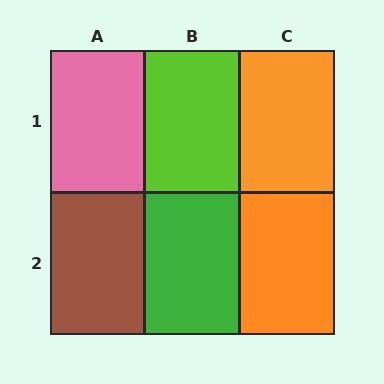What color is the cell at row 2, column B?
Green.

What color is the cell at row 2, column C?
Orange.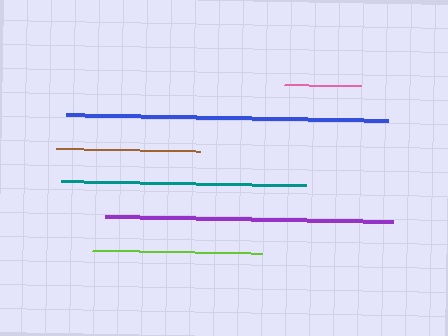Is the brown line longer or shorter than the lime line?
The lime line is longer than the brown line.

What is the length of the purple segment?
The purple segment is approximately 288 pixels long.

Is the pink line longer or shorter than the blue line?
The blue line is longer than the pink line.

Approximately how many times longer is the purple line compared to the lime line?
The purple line is approximately 1.7 times the length of the lime line.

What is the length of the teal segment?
The teal segment is approximately 245 pixels long.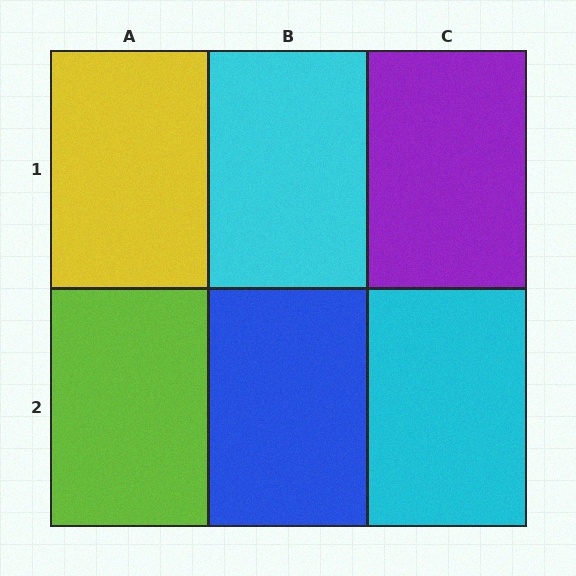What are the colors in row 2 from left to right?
Lime, blue, cyan.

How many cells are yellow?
1 cell is yellow.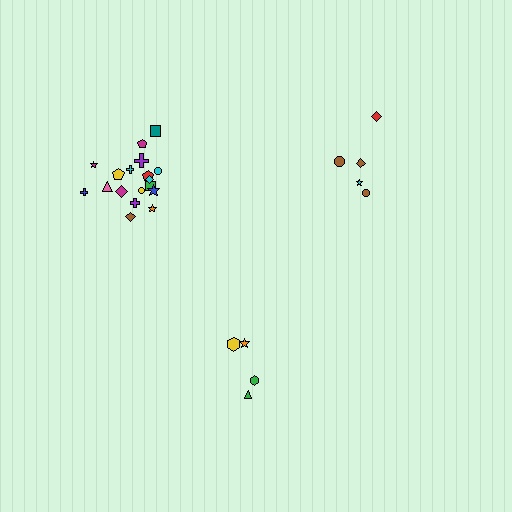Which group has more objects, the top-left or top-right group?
The top-left group.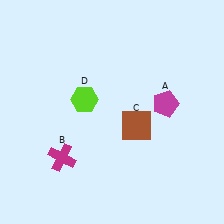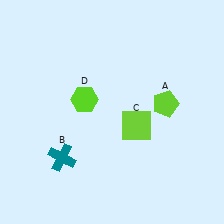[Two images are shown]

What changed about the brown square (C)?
In Image 1, C is brown. In Image 2, it changed to lime.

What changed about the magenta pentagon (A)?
In Image 1, A is magenta. In Image 2, it changed to lime.